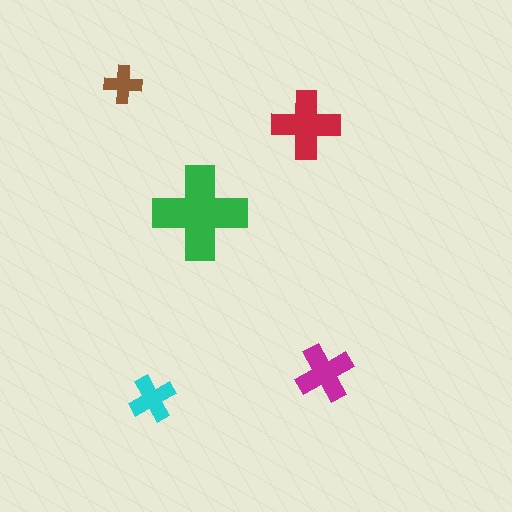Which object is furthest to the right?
The magenta cross is rightmost.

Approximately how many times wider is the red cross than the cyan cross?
About 1.5 times wider.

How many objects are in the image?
There are 5 objects in the image.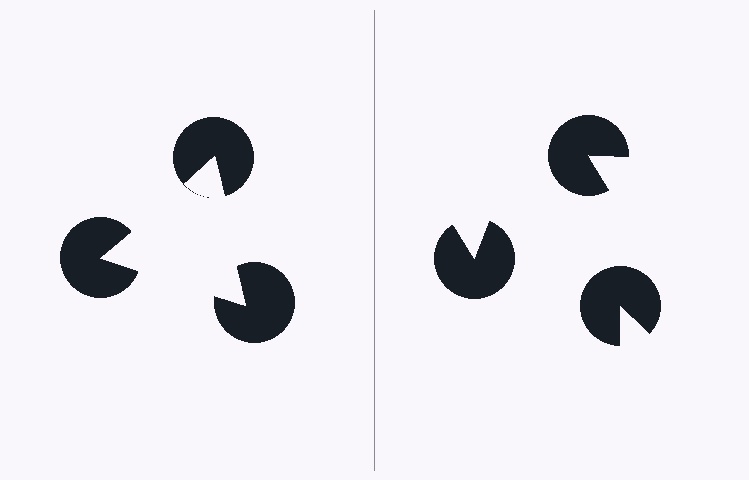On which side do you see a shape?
An illusory triangle appears on the left side. On the right side the wedge cuts are rotated, so no coherent shape forms.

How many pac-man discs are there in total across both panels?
6 — 3 on each side.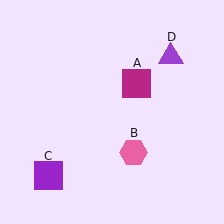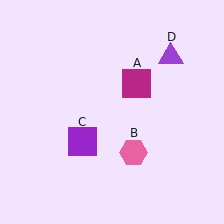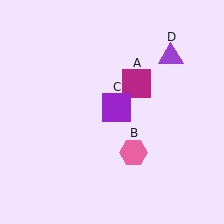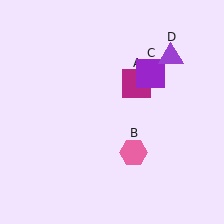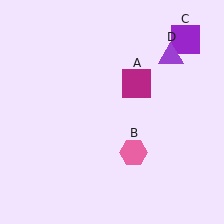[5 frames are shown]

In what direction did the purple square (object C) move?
The purple square (object C) moved up and to the right.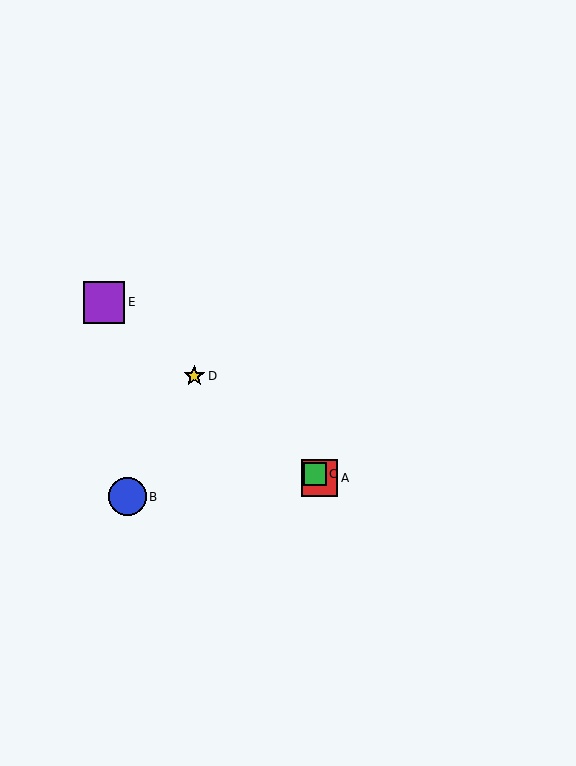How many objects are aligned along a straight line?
4 objects (A, C, D, E) are aligned along a straight line.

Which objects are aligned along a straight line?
Objects A, C, D, E are aligned along a straight line.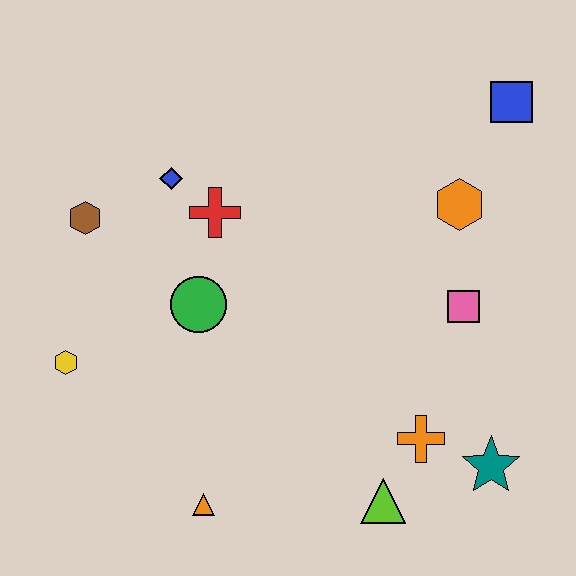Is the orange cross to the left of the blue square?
Yes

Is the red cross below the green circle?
No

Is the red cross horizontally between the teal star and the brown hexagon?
Yes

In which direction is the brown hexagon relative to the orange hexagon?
The brown hexagon is to the left of the orange hexagon.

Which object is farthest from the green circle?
The blue square is farthest from the green circle.